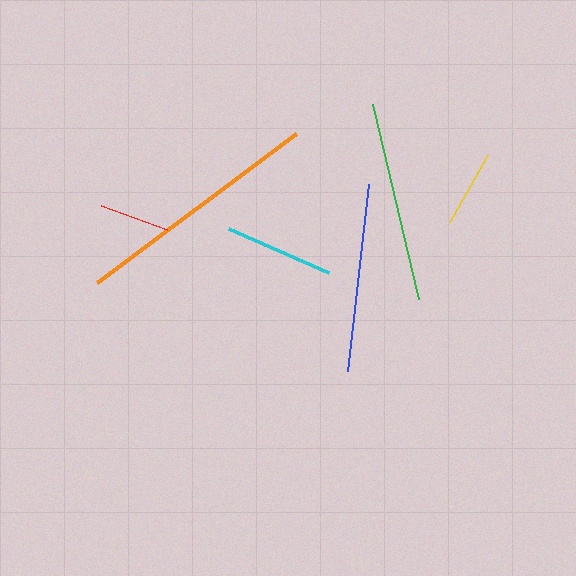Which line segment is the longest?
The orange line is the longest at approximately 249 pixels.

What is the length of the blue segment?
The blue segment is approximately 188 pixels long.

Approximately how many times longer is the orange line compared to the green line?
The orange line is approximately 1.2 times the length of the green line.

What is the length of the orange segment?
The orange segment is approximately 249 pixels long.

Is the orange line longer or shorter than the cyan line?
The orange line is longer than the cyan line.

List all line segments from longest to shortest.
From longest to shortest: orange, green, blue, cyan, yellow, red.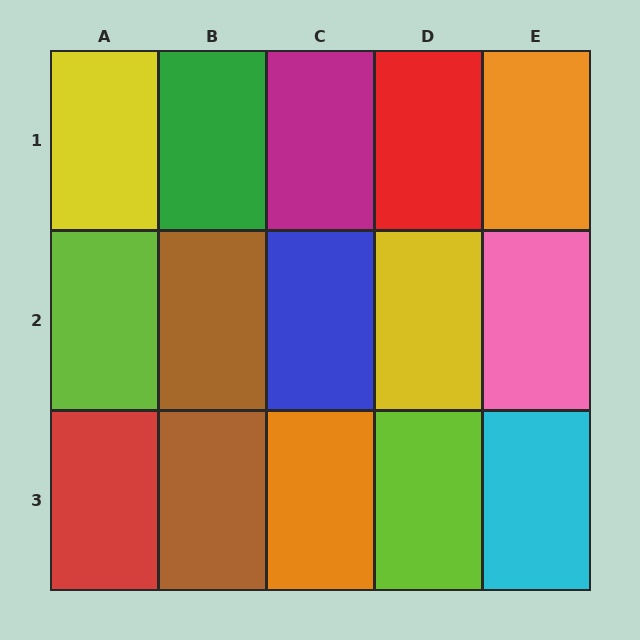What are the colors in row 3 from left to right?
Red, brown, orange, lime, cyan.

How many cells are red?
2 cells are red.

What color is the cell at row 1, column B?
Green.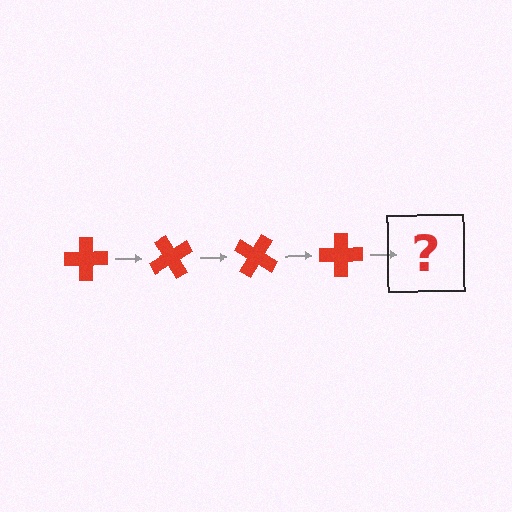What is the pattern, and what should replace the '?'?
The pattern is that the cross rotates 60 degrees each step. The '?' should be a red cross rotated 240 degrees.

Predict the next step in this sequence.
The next step is a red cross rotated 240 degrees.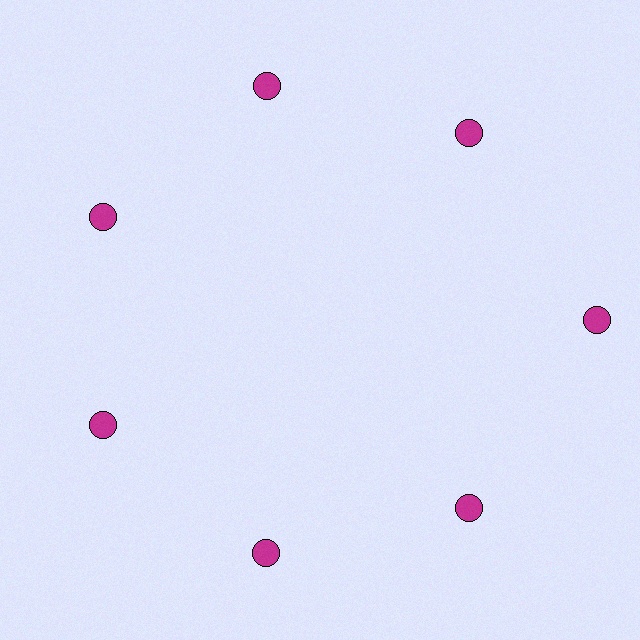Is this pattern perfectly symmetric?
No. The 7 magenta circles are arranged in a ring, but one element near the 3 o'clock position is pushed outward from the center, breaking the 7-fold rotational symmetry.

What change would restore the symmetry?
The symmetry would be restored by moving it inward, back onto the ring so that all 7 circles sit at equal angles and equal distance from the center.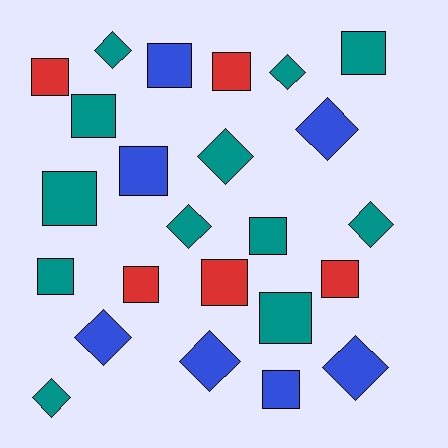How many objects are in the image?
There are 24 objects.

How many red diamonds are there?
There are no red diamonds.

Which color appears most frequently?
Teal, with 12 objects.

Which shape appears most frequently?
Square, with 14 objects.